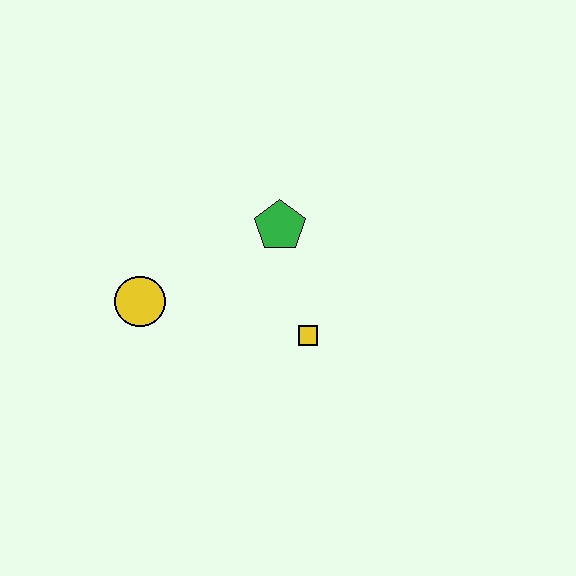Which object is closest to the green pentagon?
The yellow square is closest to the green pentagon.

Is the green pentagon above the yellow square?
Yes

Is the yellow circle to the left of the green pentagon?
Yes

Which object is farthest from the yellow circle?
The yellow square is farthest from the yellow circle.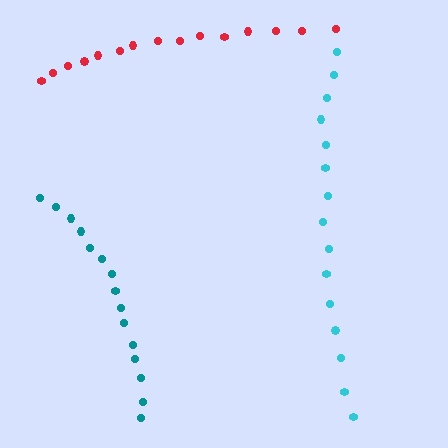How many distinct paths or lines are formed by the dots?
There are 3 distinct paths.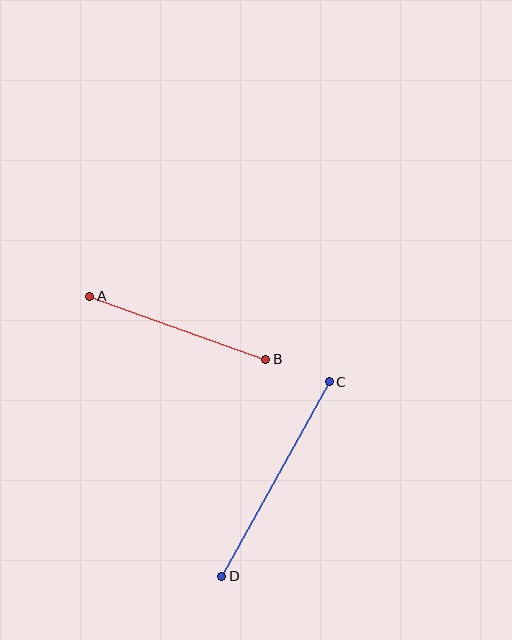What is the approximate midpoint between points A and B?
The midpoint is at approximately (178, 328) pixels.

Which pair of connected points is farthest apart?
Points C and D are farthest apart.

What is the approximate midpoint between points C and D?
The midpoint is at approximately (276, 479) pixels.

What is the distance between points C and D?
The distance is approximately 222 pixels.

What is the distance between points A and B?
The distance is approximately 187 pixels.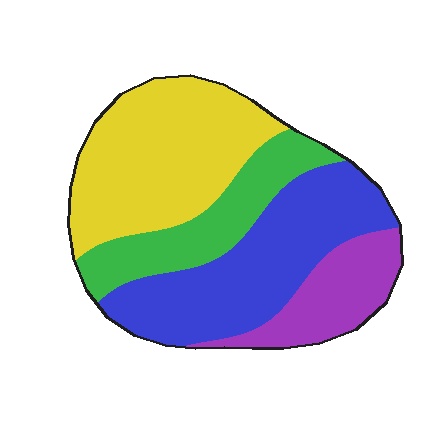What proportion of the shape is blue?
Blue covers about 35% of the shape.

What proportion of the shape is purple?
Purple takes up about one sixth (1/6) of the shape.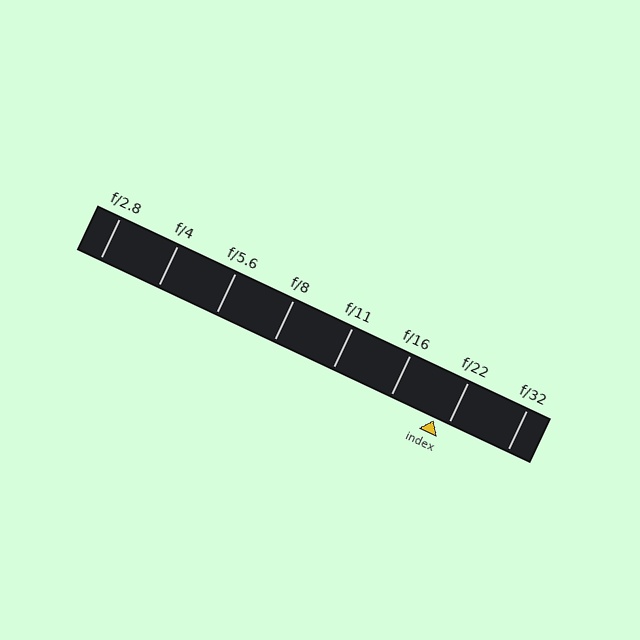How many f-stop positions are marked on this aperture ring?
There are 8 f-stop positions marked.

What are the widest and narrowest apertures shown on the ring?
The widest aperture shown is f/2.8 and the narrowest is f/32.